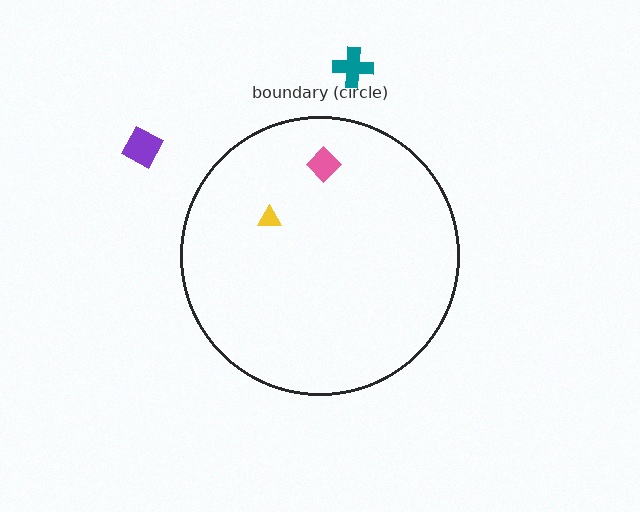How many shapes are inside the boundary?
2 inside, 2 outside.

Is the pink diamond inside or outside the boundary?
Inside.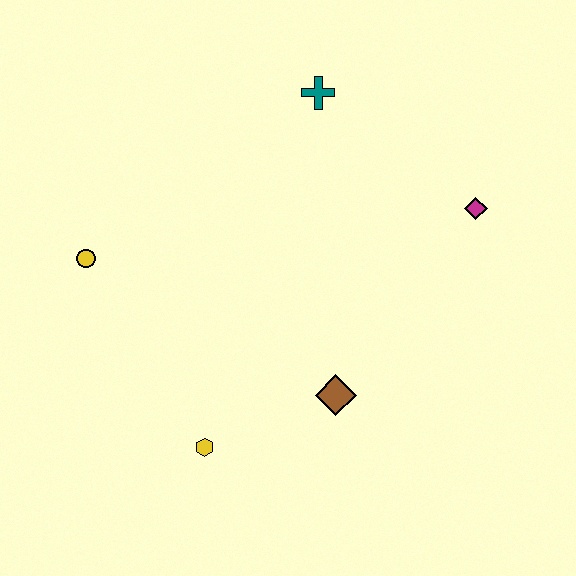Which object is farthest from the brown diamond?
The teal cross is farthest from the brown diamond.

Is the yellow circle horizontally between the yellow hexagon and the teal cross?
No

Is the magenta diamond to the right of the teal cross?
Yes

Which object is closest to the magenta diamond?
The teal cross is closest to the magenta diamond.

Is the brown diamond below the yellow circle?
Yes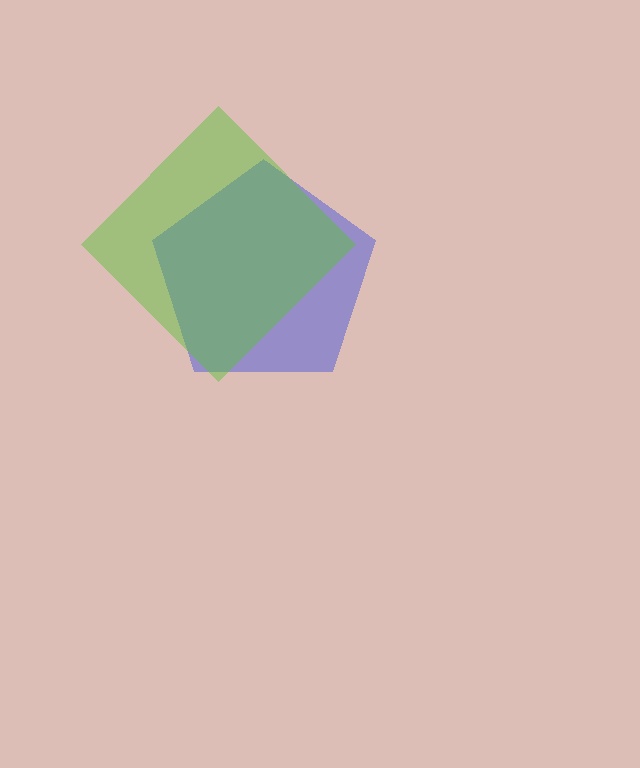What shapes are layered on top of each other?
The layered shapes are: a blue pentagon, a lime diamond.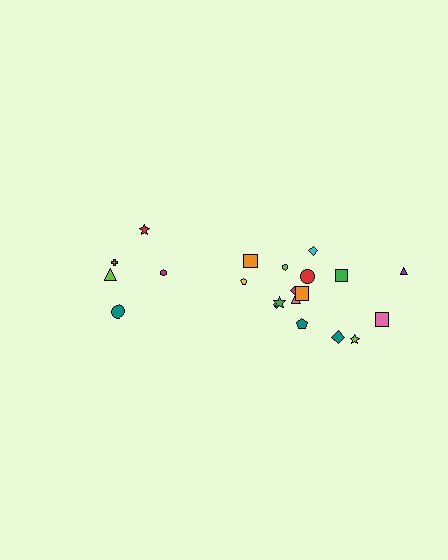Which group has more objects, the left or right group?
The right group.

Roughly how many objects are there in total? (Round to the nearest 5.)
Roughly 25 objects in total.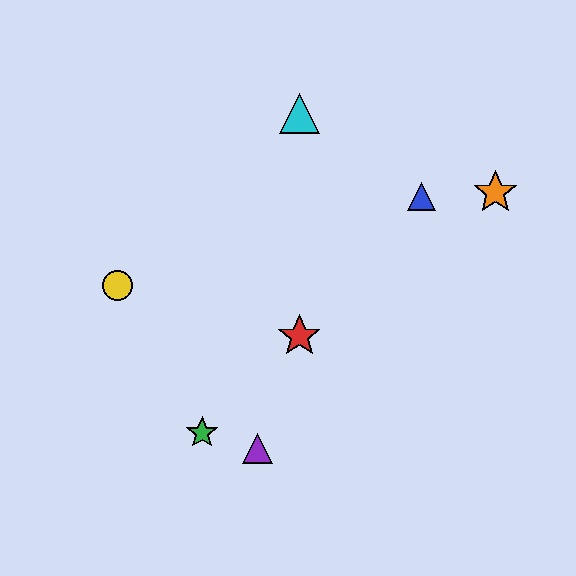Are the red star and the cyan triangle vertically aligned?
Yes, both are at x≈299.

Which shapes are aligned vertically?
The red star, the cyan triangle are aligned vertically.